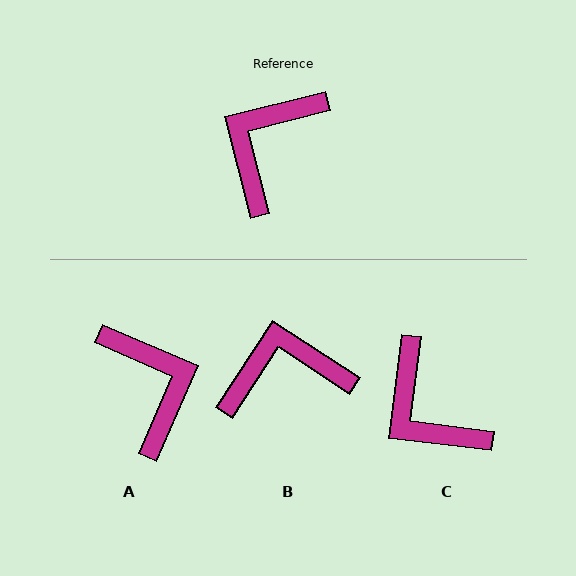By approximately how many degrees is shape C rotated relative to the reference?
Approximately 69 degrees counter-clockwise.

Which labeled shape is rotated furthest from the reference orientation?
A, about 128 degrees away.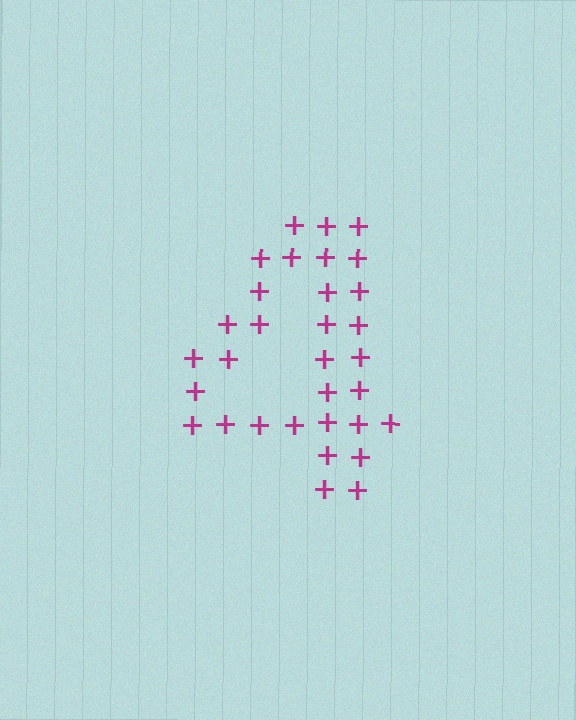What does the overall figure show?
The overall figure shows the digit 4.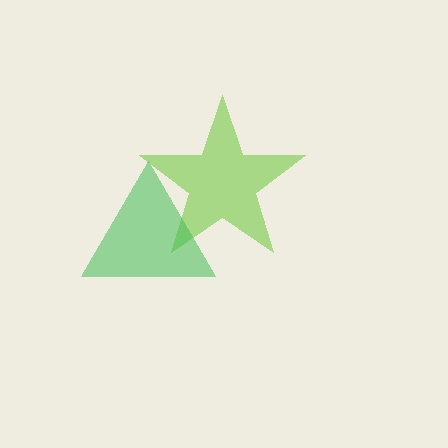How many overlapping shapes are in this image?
There are 2 overlapping shapes in the image.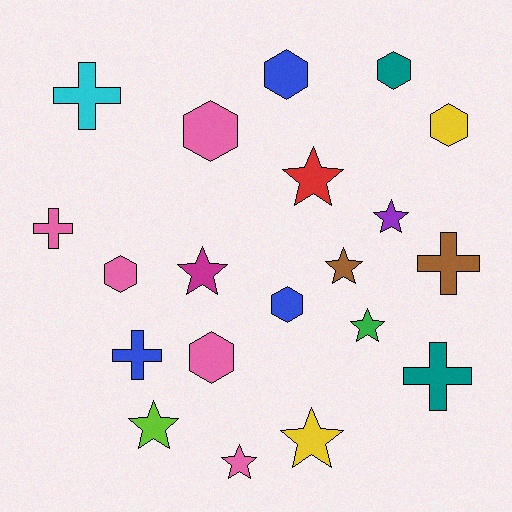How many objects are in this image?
There are 20 objects.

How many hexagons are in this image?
There are 7 hexagons.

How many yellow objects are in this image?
There are 2 yellow objects.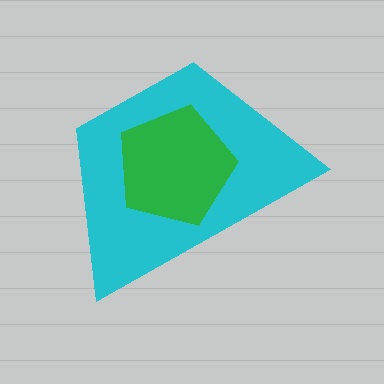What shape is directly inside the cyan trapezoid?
The green pentagon.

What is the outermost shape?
The cyan trapezoid.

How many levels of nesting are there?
2.